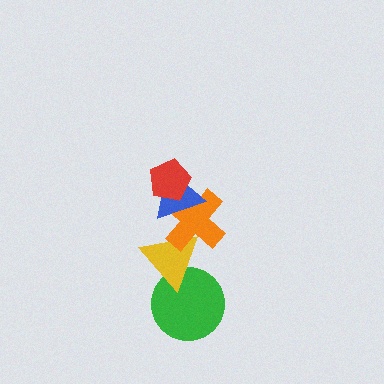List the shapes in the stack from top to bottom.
From top to bottom: the red pentagon, the blue triangle, the orange cross, the yellow triangle, the green circle.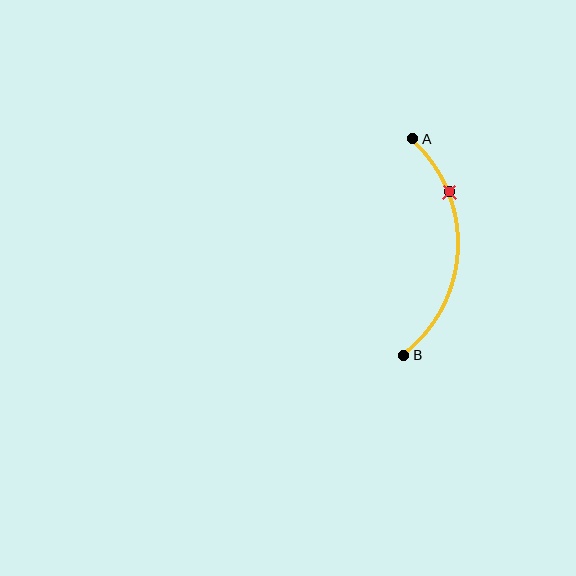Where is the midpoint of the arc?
The arc midpoint is the point on the curve farthest from the straight line joining A and B. It sits to the right of that line.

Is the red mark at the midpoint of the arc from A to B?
No. The red mark lies on the arc but is closer to endpoint A. The arc midpoint would be at the point on the curve equidistant along the arc from both A and B.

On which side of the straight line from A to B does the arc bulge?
The arc bulges to the right of the straight line connecting A and B.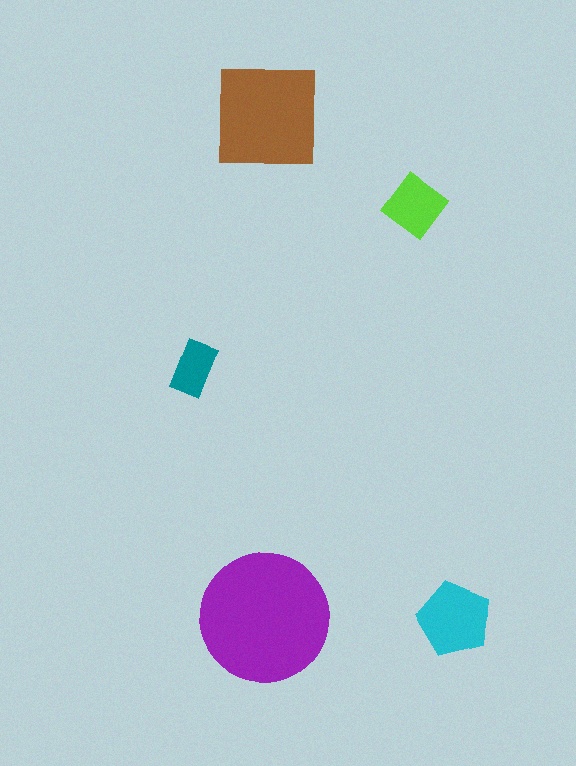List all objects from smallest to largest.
The teal rectangle, the lime diamond, the cyan pentagon, the brown square, the purple circle.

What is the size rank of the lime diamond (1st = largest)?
4th.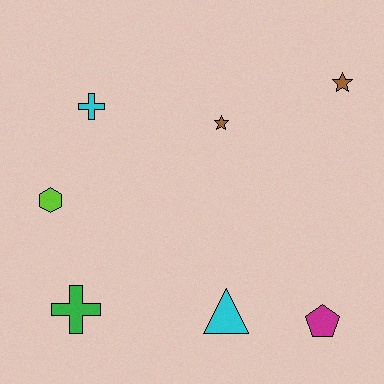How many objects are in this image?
There are 7 objects.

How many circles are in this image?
There are no circles.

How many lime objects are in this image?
There is 1 lime object.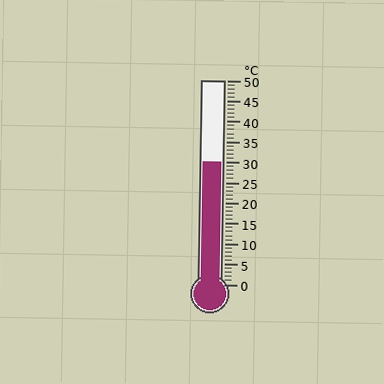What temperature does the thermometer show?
The thermometer shows approximately 30°C.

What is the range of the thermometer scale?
The thermometer scale ranges from 0°C to 50°C.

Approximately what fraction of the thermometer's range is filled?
The thermometer is filled to approximately 60% of its range.